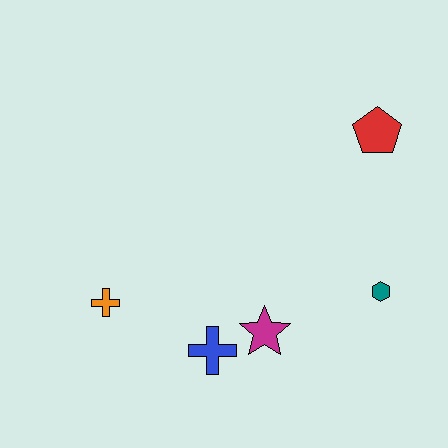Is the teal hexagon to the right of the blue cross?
Yes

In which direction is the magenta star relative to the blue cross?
The magenta star is to the right of the blue cross.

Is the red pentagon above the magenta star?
Yes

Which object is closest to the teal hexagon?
The magenta star is closest to the teal hexagon.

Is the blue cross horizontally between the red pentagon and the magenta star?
No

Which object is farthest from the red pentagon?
The orange cross is farthest from the red pentagon.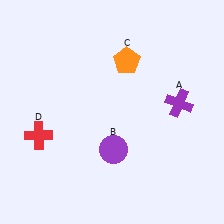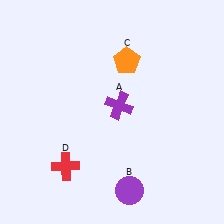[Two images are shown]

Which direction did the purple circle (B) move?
The purple circle (B) moved down.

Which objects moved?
The objects that moved are: the purple cross (A), the purple circle (B), the red cross (D).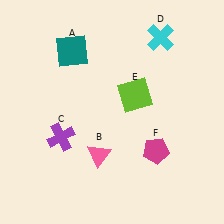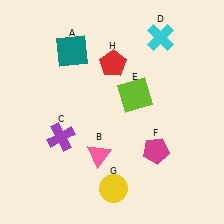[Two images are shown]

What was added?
A yellow circle (G), a red pentagon (H) were added in Image 2.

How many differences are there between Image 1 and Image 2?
There are 2 differences between the two images.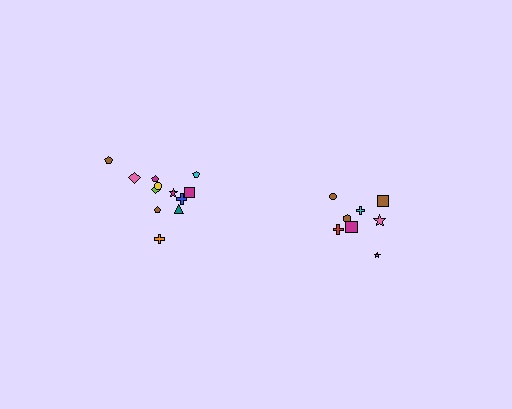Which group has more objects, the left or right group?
The left group.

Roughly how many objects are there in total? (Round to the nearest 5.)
Roughly 20 objects in total.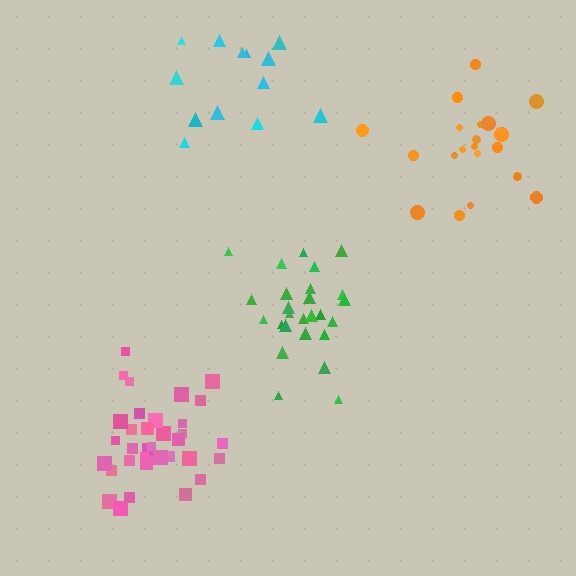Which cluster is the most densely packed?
Pink.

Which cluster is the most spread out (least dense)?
Cyan.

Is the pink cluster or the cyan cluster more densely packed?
Pink.